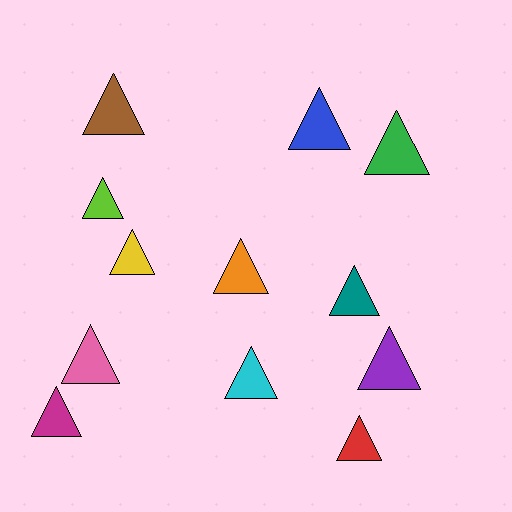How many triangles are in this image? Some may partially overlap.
There are 12 triangles.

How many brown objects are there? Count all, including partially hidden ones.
There is 1 brown object.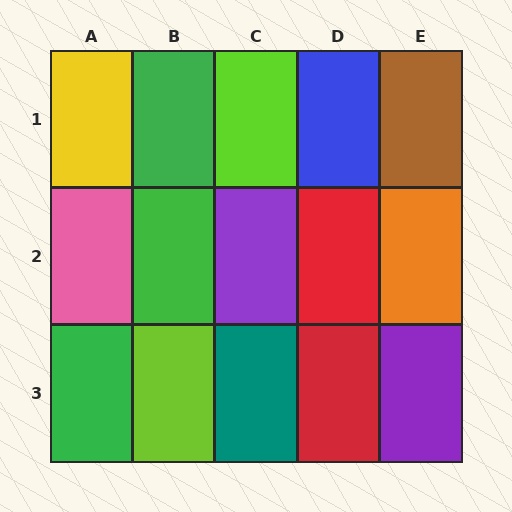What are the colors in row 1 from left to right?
Yellow, green, lime, blue, brown.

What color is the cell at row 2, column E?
Orange.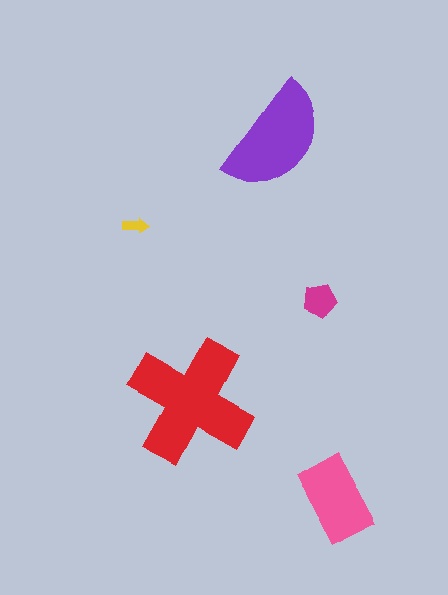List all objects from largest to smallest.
The red cross, the purple semicircle, the pink rectangle, the magenta pentagon, the yellow arrow.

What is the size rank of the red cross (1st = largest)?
1st.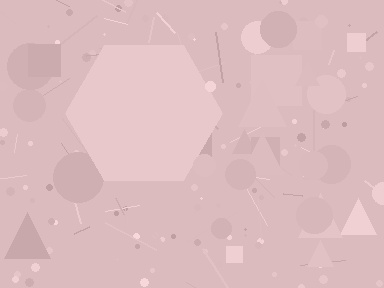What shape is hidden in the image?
A hexagon is hidden in the image.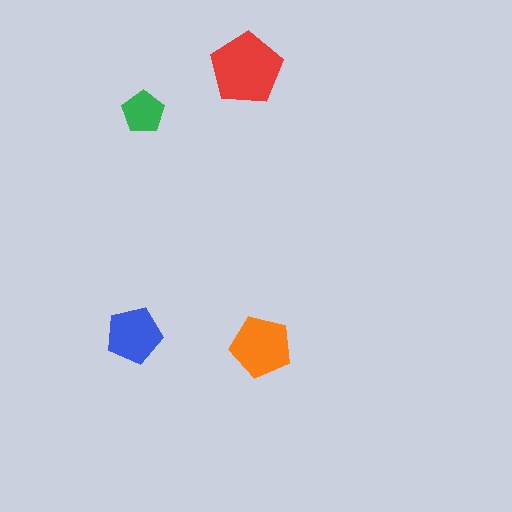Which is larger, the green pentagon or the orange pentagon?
The orange one.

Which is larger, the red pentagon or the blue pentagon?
The red one.